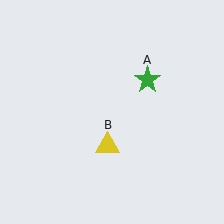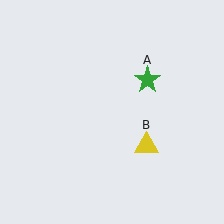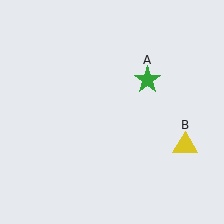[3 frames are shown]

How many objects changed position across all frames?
1 object changed position: yellow triangle (object B).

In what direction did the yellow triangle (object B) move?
The yellow triangle (object B) moved right.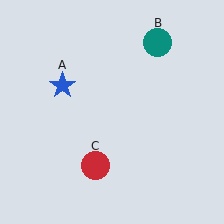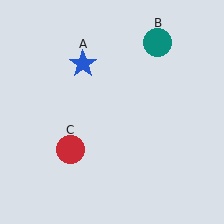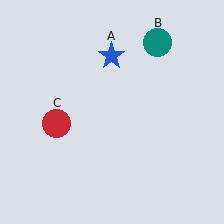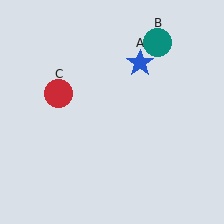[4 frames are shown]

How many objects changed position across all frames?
2 objects changed position: blue star (object A), red circle (object C).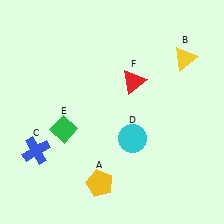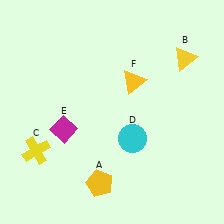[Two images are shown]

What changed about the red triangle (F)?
In Image 1, F is red. In Image 2, it changed to yellow.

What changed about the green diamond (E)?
In Image 1, E is green. In Image 2, it changed to magenta.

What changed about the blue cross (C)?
In Image 1, C is blue. In Image 2, it changed to yellow.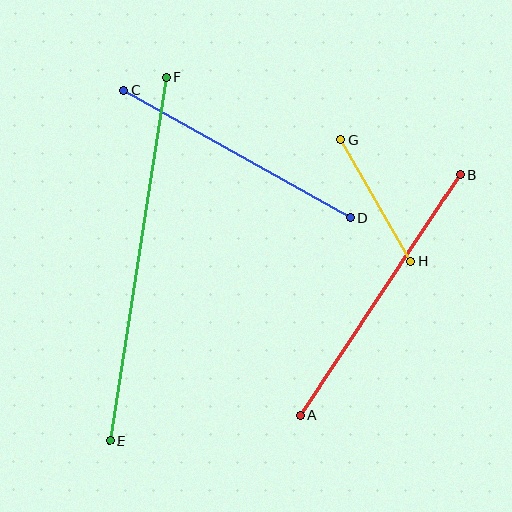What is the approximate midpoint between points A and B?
The midpoint is at approximately (380, 295) pixels.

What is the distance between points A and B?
The distance is approximately 290 pixels.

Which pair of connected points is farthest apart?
Points E and F are farthest apart.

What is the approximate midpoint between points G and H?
The midpoint is at approximately (376, 201) pixels.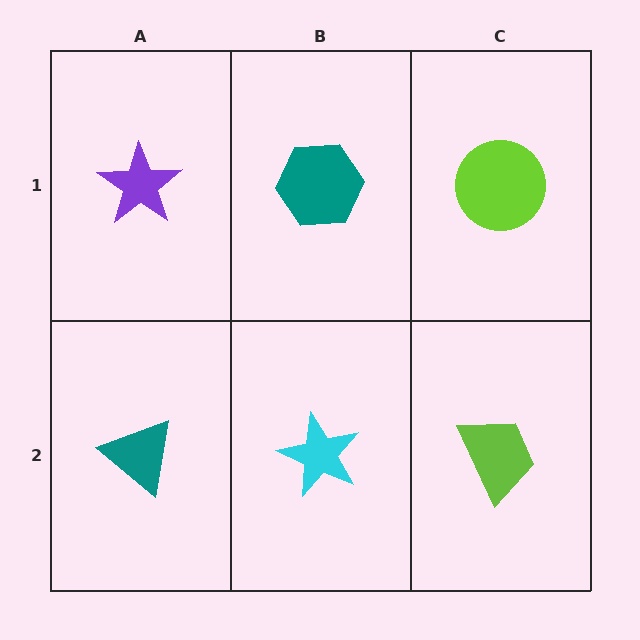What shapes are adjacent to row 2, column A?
A purple star (row 1, column A), a cyan star (row 2, column B).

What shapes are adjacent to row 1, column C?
A lime trapezoid (row 2, column C), a teal hexagon (row 1, column B).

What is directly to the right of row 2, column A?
A cyan star.